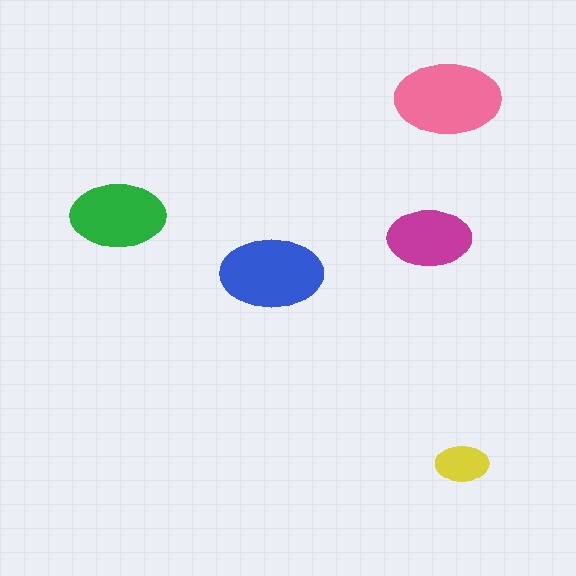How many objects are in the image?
There are 5 objects in the image.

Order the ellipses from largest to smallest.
the pink one, the blue one, the green one, the magenta one, the yellow one.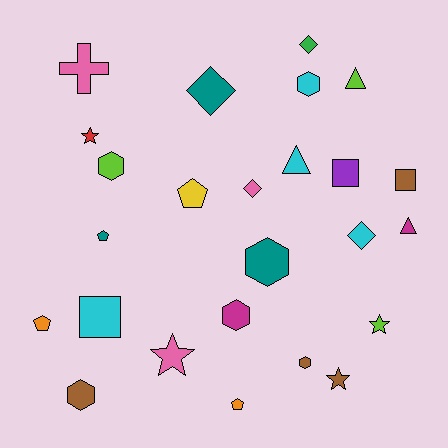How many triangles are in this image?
There are 3 triangles.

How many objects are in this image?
There are 25 objects.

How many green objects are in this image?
There is 1 green object.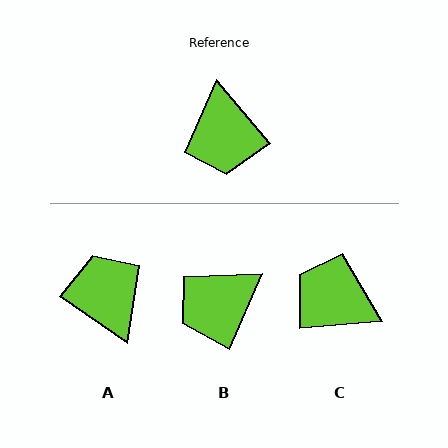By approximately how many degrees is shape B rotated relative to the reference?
Approximately 64 degrees clockwise.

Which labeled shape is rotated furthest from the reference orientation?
A, about 165 degrees away.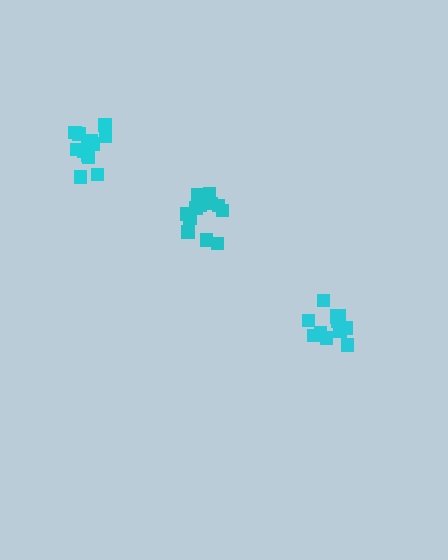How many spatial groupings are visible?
There are 3 spatial groupings.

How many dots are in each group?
Group 1: 15 dots, Group 2: 12 dots, Group 3: 14 dots (41 total).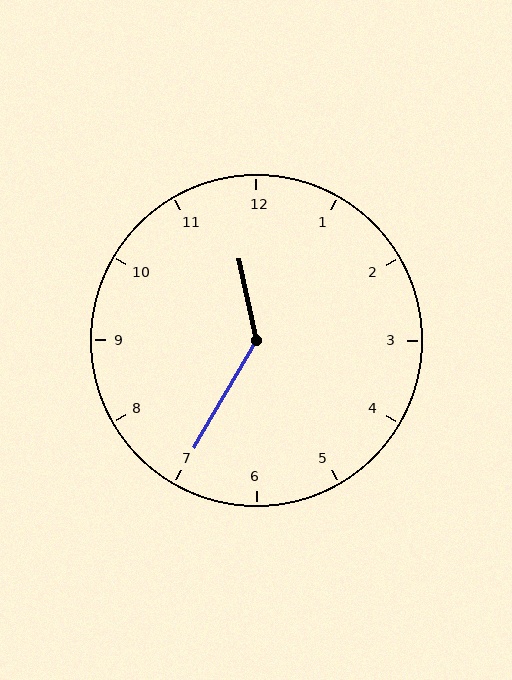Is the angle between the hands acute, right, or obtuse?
It is obtuse.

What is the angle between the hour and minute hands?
Approximately 138 degrees.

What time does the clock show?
11:35.